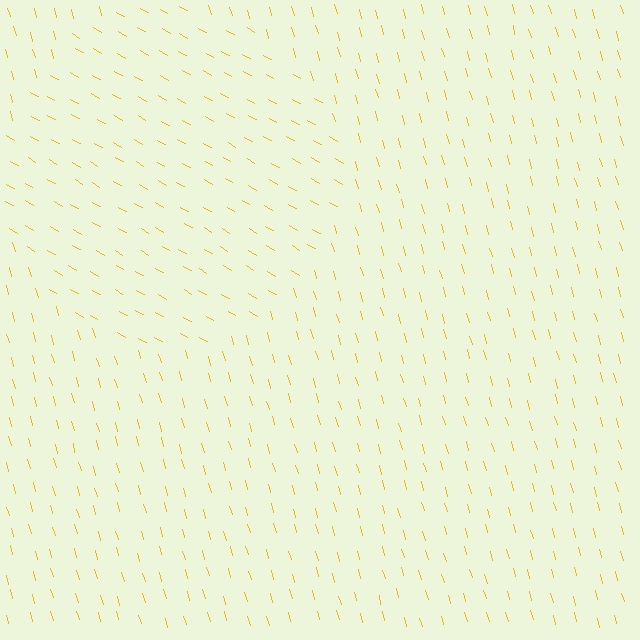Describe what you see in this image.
The image is filled with small yellow line segments. A circle region in the image has lines oriented differently from the surrounding lines, creating a visible texture boundary.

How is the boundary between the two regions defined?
The boundary is defined purely by a change in line orientation (approximately 45 degrees difference). All lines are the same color and thickness.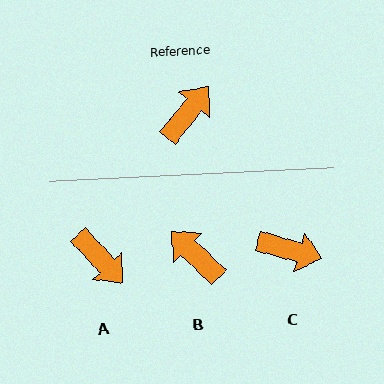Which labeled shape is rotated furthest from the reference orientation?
A, about 98 degrees away.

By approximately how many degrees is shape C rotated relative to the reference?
Approximately 67 degrees clockwise.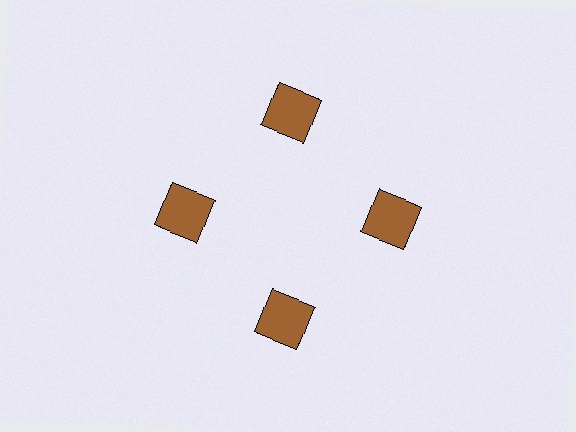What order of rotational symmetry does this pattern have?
This pattern has 4-fold rotational symmetry.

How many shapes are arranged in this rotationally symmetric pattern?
There are 4 shapes, arranged in 4 groups of 1.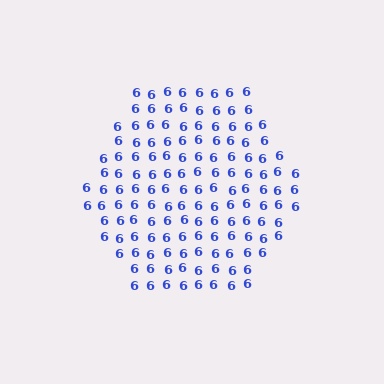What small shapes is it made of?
It is made of small digit 6's.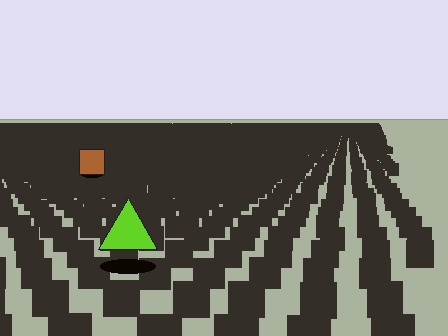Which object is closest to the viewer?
The lime triangle is closest. The texture marks near it are larger and more spread out.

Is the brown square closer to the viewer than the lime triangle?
No. The lime triangle is closer — you can tell from the texture gradient: the ground texture is coarser near it.